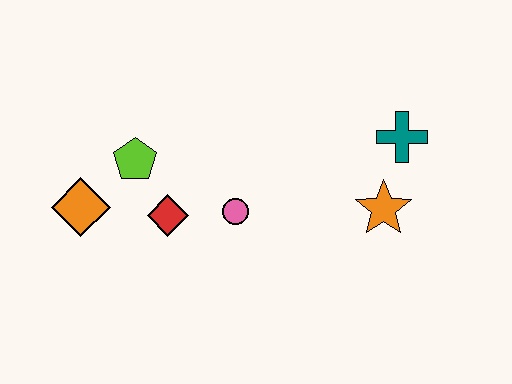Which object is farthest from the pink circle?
The teal cross is farthest from the pink circle.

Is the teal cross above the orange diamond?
Yes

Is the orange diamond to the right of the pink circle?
No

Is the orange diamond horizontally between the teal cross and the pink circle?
No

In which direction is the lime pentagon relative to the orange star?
The lime pentagon is to the left of the orange star.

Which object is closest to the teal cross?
The orange star is closest to the teal cross.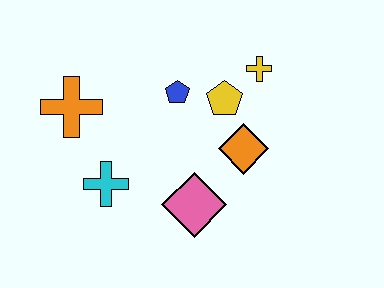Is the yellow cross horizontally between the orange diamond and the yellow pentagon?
No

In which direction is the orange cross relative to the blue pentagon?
The orange cross is to the left of the blue pentagon.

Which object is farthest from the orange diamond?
The orange cross is farthest from the orange diamond.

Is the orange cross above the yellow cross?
No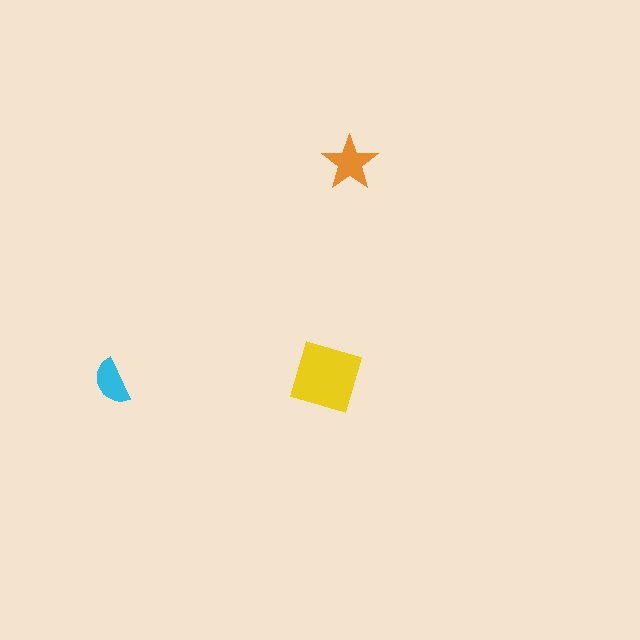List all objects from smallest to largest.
The cyan semicircle, the orange star, the yellow square.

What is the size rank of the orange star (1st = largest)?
2nd.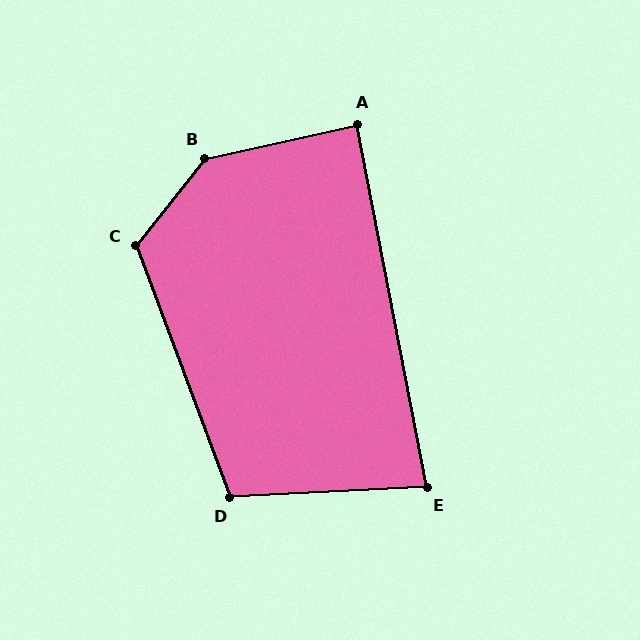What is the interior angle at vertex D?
Approximately 108 degrees (obtuse).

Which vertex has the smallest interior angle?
E, at approximately 82 degrees.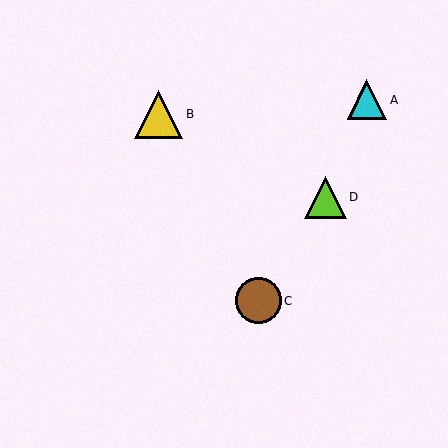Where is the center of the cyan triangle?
The center of the cyan triangle is at (367, 100).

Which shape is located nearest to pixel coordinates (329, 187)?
The lime triangle (labeled D) at (326, 197) is nearest to that location.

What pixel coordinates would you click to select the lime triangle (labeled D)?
Click at (326, 197) to select the lime triangle D.